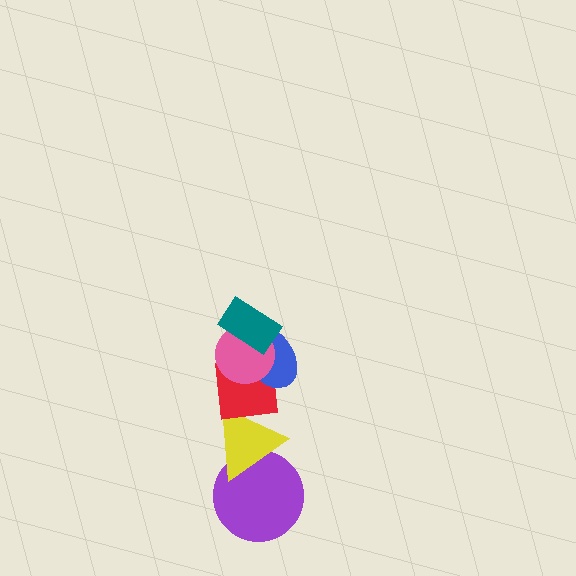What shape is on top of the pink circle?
The teal rectangle is on top of the pink circle.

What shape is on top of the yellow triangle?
The red square is on top of the yellow triangle.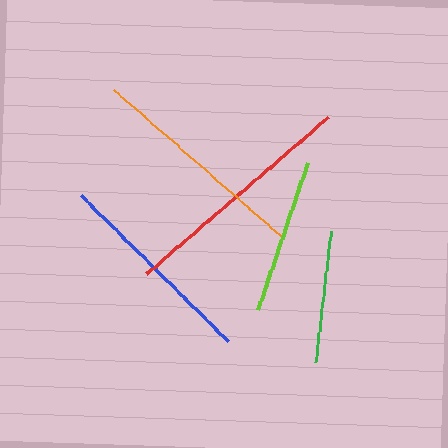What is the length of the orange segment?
The orange segment is approximately 221 pixels long.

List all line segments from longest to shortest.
From longest to shortest: red, orange, blue, lime, green.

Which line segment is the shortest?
The green line is the shortest at approximately 132 pixels.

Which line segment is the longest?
The red line is the longest at approximately 240 pixels.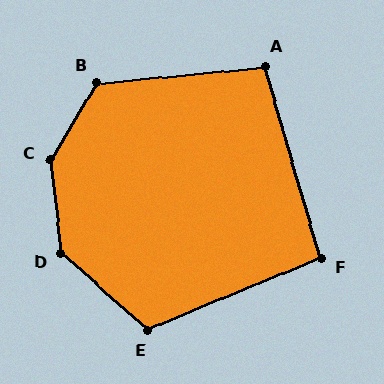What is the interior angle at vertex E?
Approximately 116 degrees (obtuse).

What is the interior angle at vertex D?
Approximately 137 degrees (obtuse).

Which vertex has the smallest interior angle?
F, at approximately 96 degrees.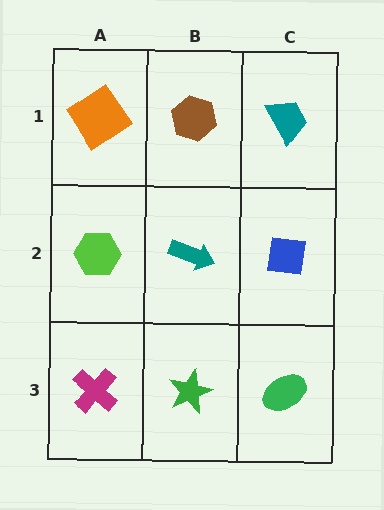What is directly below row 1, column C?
A blue square.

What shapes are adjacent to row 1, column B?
A teal arrow (row 2, column B), an orange diamond (row 1, column A), a teal trapezoid (row 1, column C).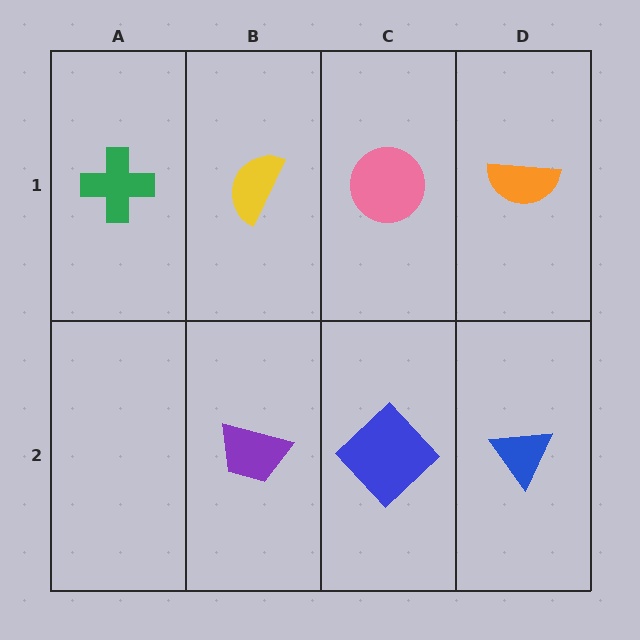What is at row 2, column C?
A blue diamond.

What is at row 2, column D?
A blue triangle.